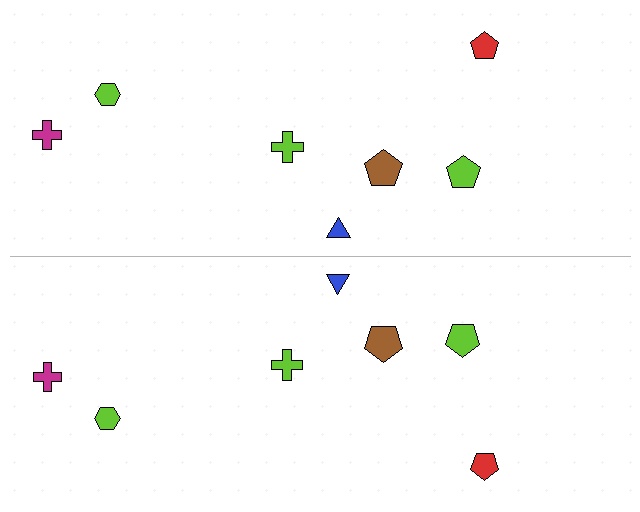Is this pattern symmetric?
Yes, this pattern has bilateral (reflection) symmetry.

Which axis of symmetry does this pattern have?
The pattern has a horizontal axis of symmetry running through the center of the image.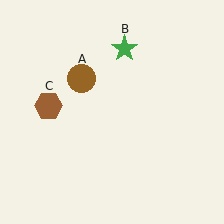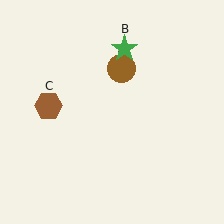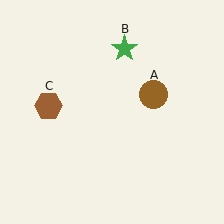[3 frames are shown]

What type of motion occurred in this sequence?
The brown circle (object A) rotated clockwise around the center of the scene.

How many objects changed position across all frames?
1 object changed position: brown circle (object A).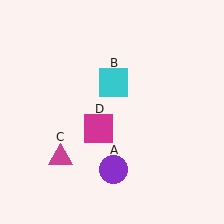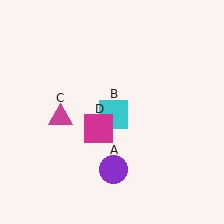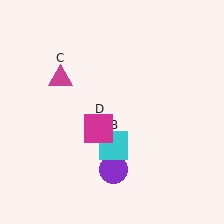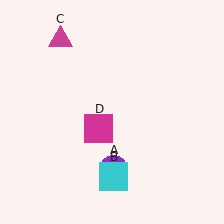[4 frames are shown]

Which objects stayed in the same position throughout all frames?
Purple circle (object A) and magenta square (object D) remained stationary.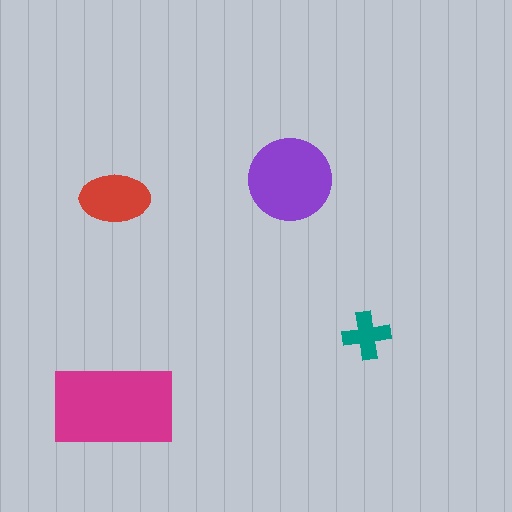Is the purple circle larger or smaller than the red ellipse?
Larger.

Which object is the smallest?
The teal cross.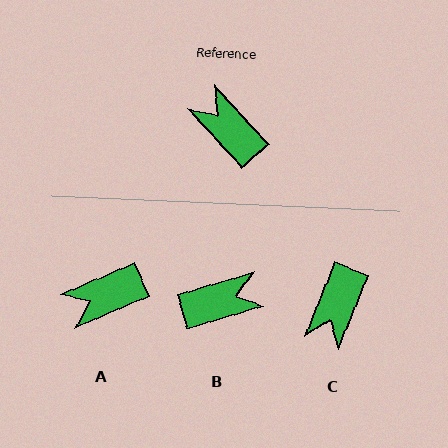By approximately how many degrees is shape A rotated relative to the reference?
Approximately 71 degrees counter-clockwise.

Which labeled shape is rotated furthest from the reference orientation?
B, about 116 degrees away.